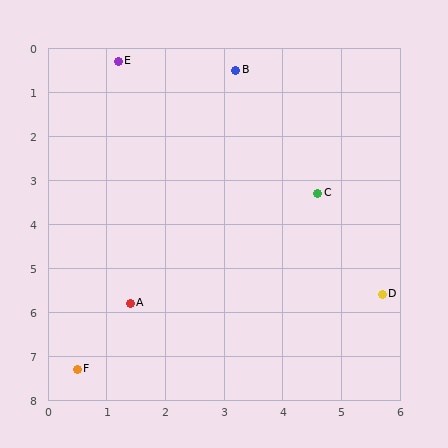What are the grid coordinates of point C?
Point C is at approximately (4.6, 3.3).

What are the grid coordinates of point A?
Point A is at approximately (1.4, 5.8).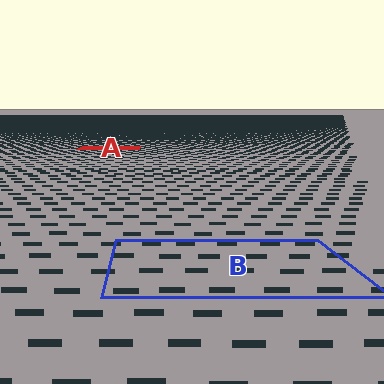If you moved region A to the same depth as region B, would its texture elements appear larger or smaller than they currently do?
They would appear larger. At a closer depth, the same texture elements are projected at a bigger on-screen size.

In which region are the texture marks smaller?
The texture marks are smaller in region A, because it is farther away.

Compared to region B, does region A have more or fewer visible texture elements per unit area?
Region A has more texture elements per unit area — they are packed more densely because it is farther away.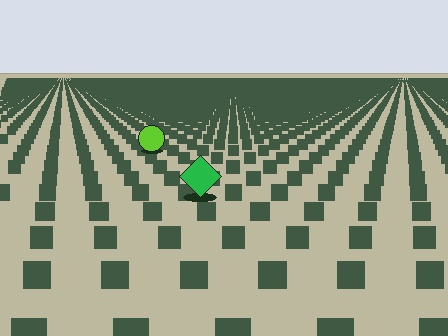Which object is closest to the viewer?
The green diamond is closest. The texture marks near it are larger and more spread out.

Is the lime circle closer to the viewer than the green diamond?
No. The green diamond is closer — you can tell from the texture gradient: the ground texture is coarser near it.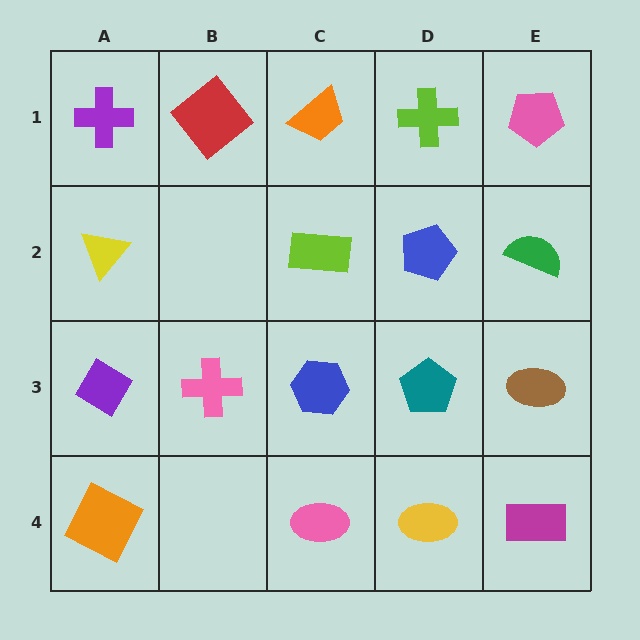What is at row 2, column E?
A green semicircle.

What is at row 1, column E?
A pink pentagon.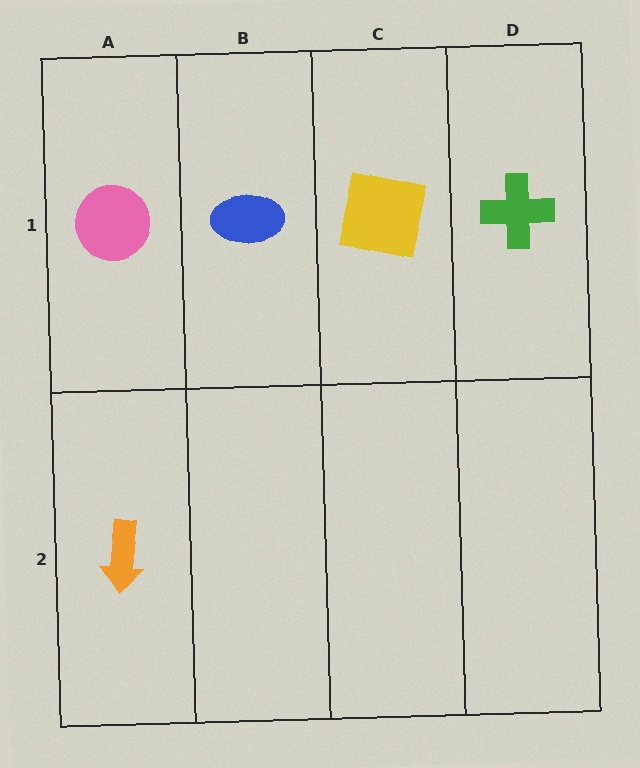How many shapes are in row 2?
1 shape.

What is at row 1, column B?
A blue ellipse.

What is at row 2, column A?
An orange arrow.